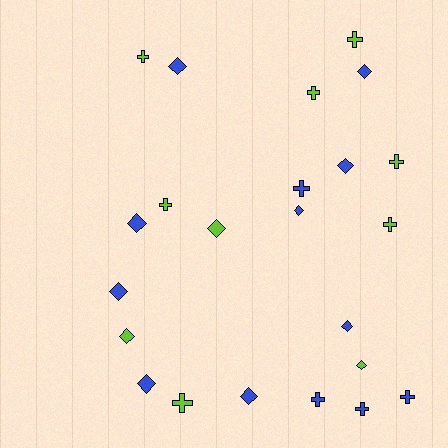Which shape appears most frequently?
Diamond, with 12 objects.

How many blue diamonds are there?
There are 9 blue diamonds.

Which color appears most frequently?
Blue, with 13 objects.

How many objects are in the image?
There are 23 objects.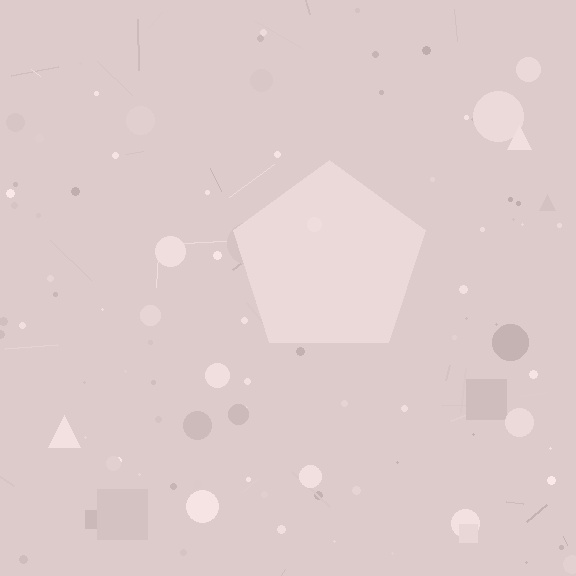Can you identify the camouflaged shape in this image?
The camouflaged shape is a pentagon.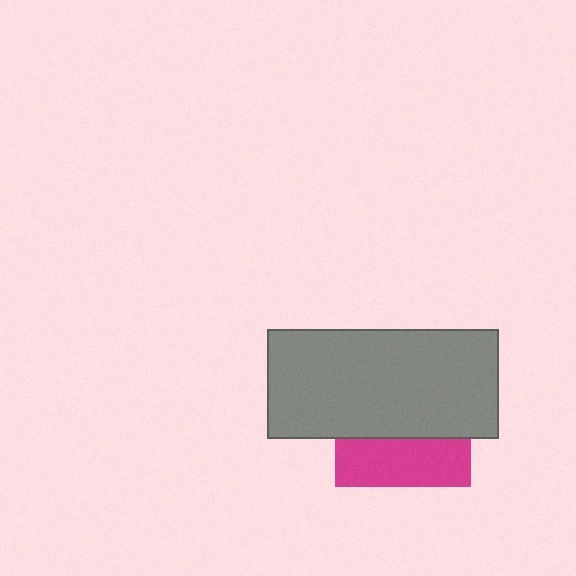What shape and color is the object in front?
The object in front is a gray rectangle.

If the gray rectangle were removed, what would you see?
You would see the complete magenta square.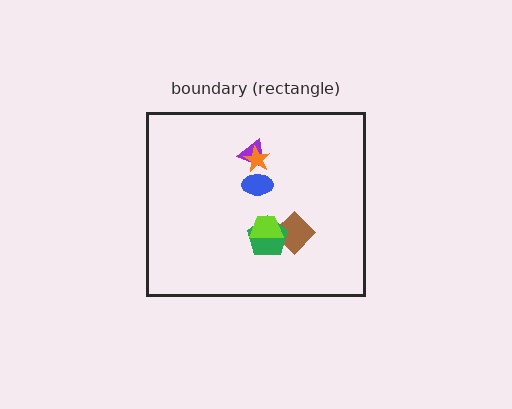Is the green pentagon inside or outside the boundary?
Inside.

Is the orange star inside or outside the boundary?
Inside.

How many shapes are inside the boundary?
6 inside, 0 outside.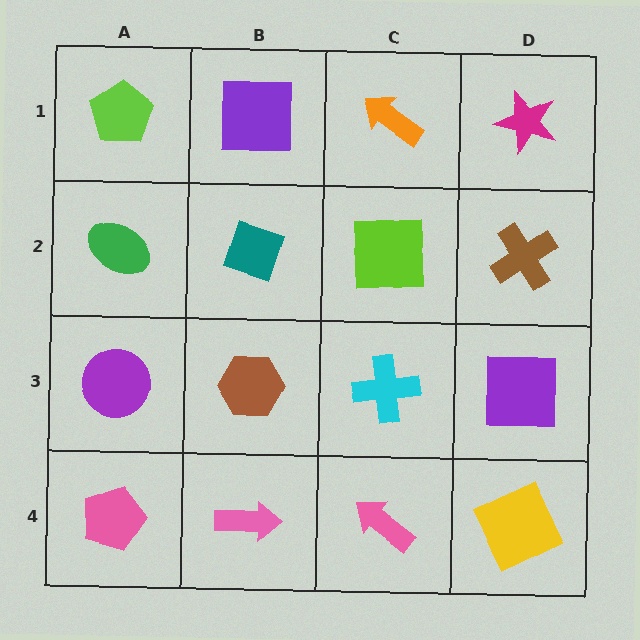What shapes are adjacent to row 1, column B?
A teal diamond (row 2, column B), a lime pentagon (row 1, column A), an orange arrow (row 1, column C).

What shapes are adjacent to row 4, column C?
A cyan cross (row 3, column C), a pink arrow (row 4, column B), a yellow square (row 4, column D).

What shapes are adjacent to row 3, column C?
A lime square (row 2, column C), a pink arrow (row 4, column C), a brown hexagon (row 3, column B), a purple square (row 3, column D).